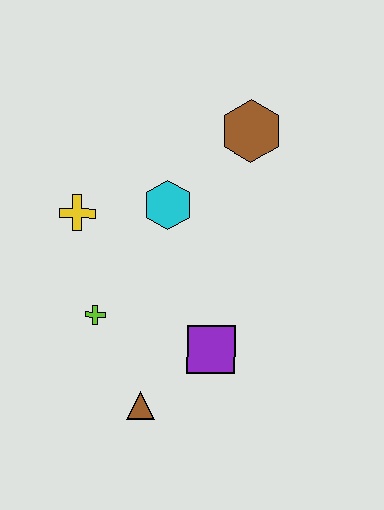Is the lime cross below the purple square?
No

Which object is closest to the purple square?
The brown triangle is closest to the purple square.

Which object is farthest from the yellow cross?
The brown triangle is farthest from the yellow cross.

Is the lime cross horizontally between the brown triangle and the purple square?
No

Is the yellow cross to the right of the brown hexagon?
No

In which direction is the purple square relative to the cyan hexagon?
The purple square is below the cyan hexagon.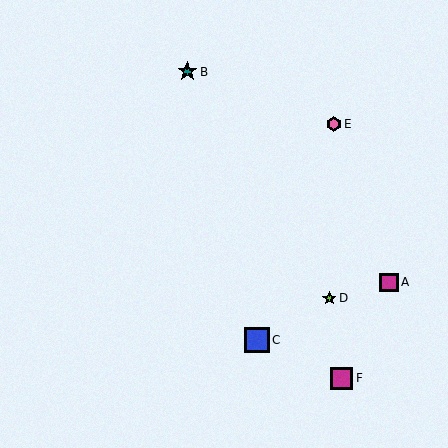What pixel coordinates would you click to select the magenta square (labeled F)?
Click at (341, 378) to select the magenta square F.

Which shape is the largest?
The blue square (labeled C) is the largest.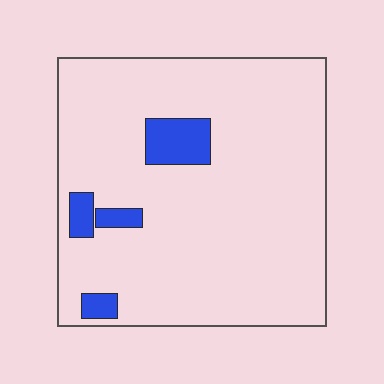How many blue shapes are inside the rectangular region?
4.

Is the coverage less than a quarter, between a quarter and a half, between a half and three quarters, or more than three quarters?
Less than a quarter.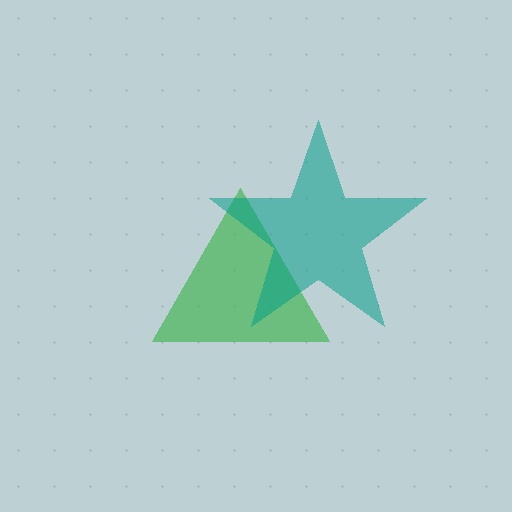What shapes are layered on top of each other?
The layered shapes are: a green triangle, a teal star.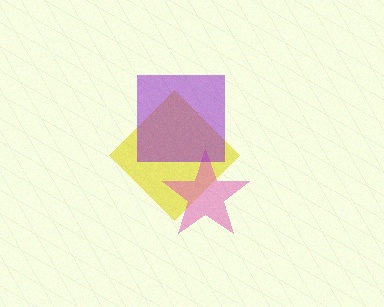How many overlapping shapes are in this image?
There are 3 overlapping shapes in the image.